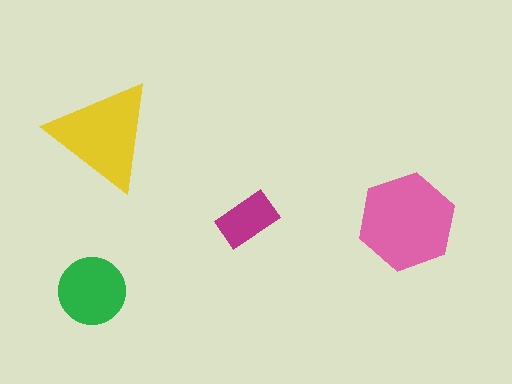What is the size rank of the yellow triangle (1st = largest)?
2nd.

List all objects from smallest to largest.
The magenta rectangle, the green circle, the yellow triangle, the pink hexagon.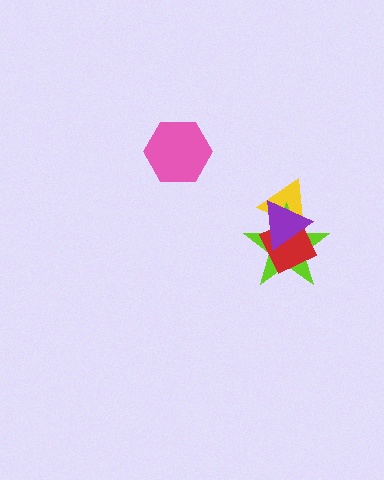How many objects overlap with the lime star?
3 objects overlap with the lime star.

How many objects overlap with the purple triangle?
3 objects overlap with the purple triangle.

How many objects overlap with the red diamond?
3 objects overlap with the red diamond.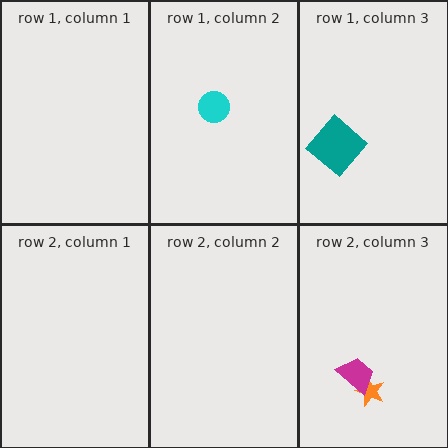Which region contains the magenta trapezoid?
The row 2, column 3 region.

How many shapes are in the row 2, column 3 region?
2.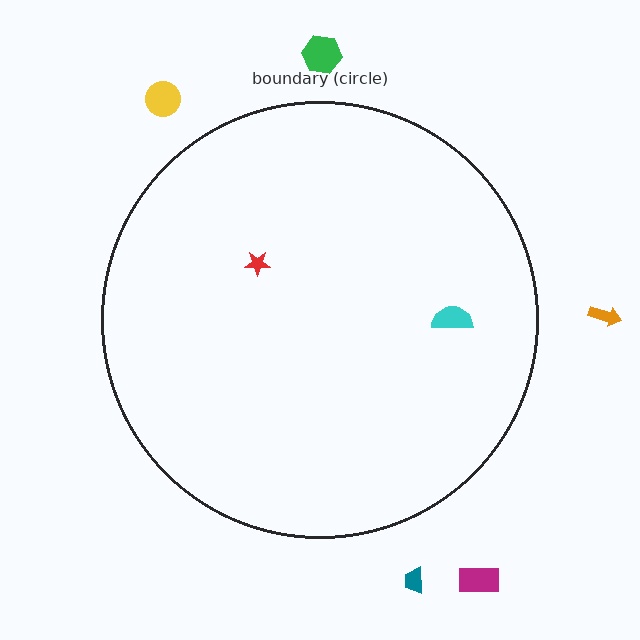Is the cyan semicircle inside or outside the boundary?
Inside.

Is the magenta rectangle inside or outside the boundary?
Outside.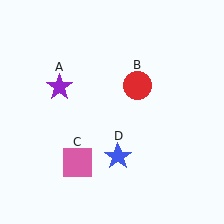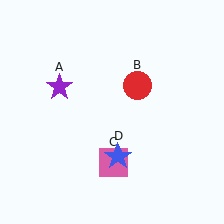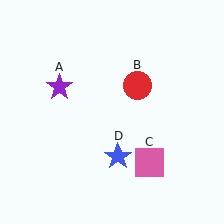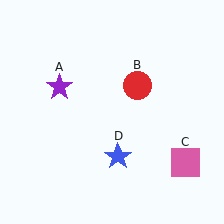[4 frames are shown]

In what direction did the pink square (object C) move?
The pink square (object C) moved right.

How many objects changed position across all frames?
1 object changed position: pink square (object C).